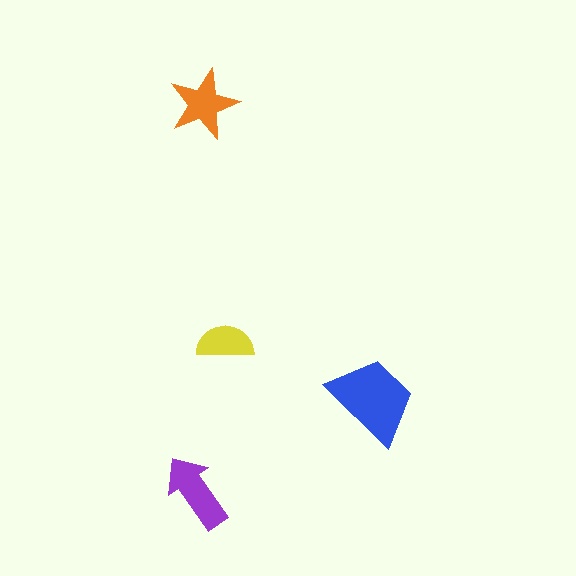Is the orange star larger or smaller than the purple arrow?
Smaller.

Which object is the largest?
The blue trapezoid.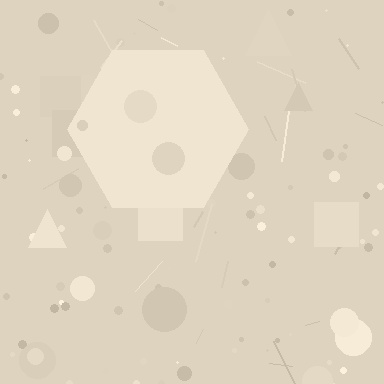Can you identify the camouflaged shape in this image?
The camouflaged shape is a hexagon.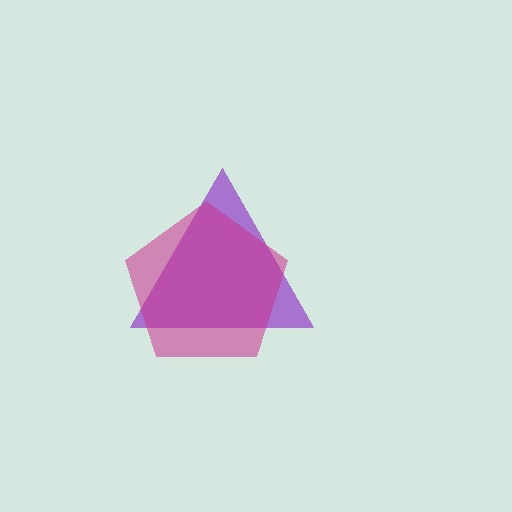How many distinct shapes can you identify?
There are 2 distinct shapes: a purple triangle, a magenta pentagon.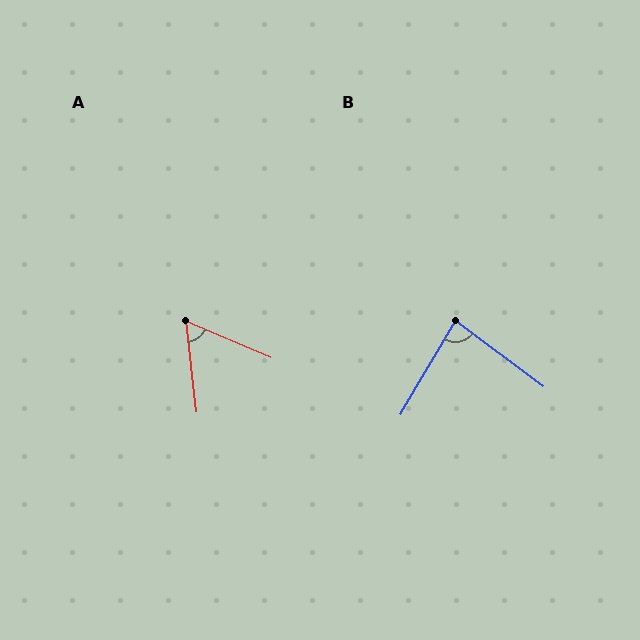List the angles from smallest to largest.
A (60°), B (83°).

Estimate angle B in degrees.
Approximately 83 degrees.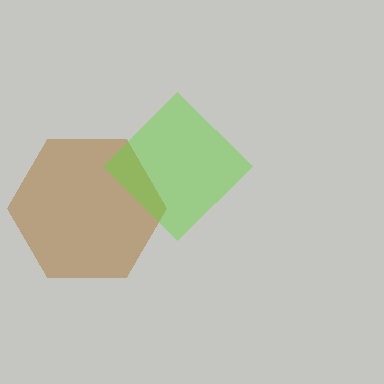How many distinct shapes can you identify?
There are 2 distinct shapes: a brown hexagon, a lime diamond.